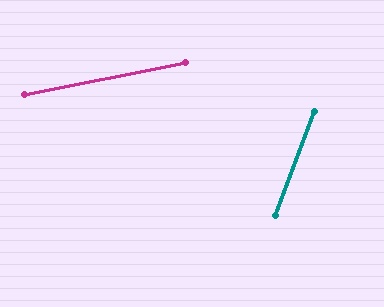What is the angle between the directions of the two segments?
Approximately 58 degrees.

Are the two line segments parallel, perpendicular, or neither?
Neither parallel nor perpendicular — they differ by about 58°.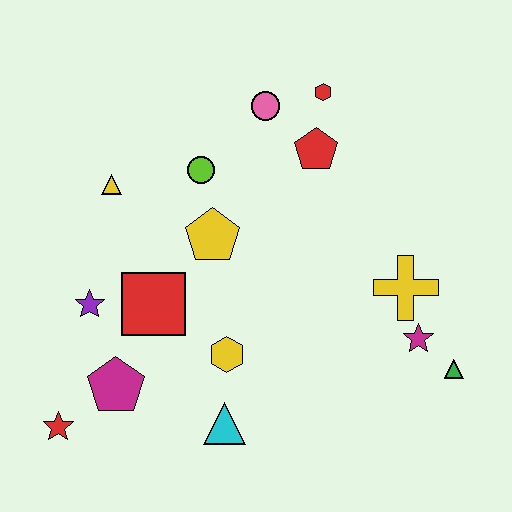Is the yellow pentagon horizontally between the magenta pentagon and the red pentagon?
Yes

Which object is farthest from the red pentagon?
The red star is farthest from the red pentagon.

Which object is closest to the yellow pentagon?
The lime circle is closest to the yellow pentagon.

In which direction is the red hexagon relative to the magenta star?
The red hexagon is above the magenta star.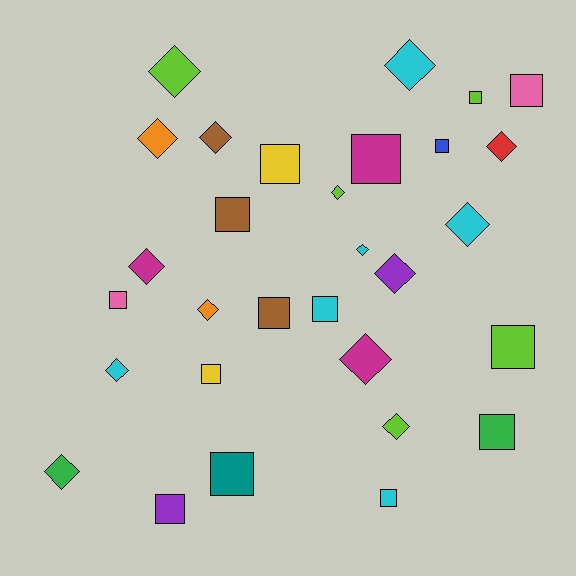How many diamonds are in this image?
There are 15 diamonds.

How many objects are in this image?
There are 30 objects.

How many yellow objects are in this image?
There are 2 yellow objects.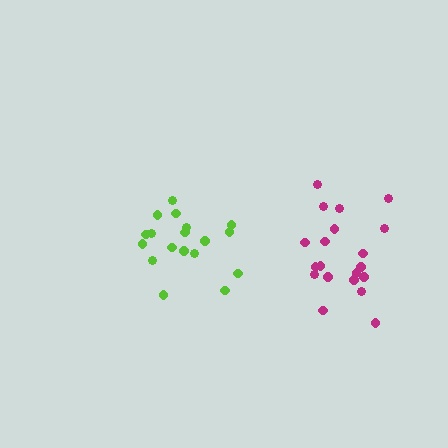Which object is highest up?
The magenta cluster is topmost.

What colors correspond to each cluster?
The clusters are colored: lime, magenta.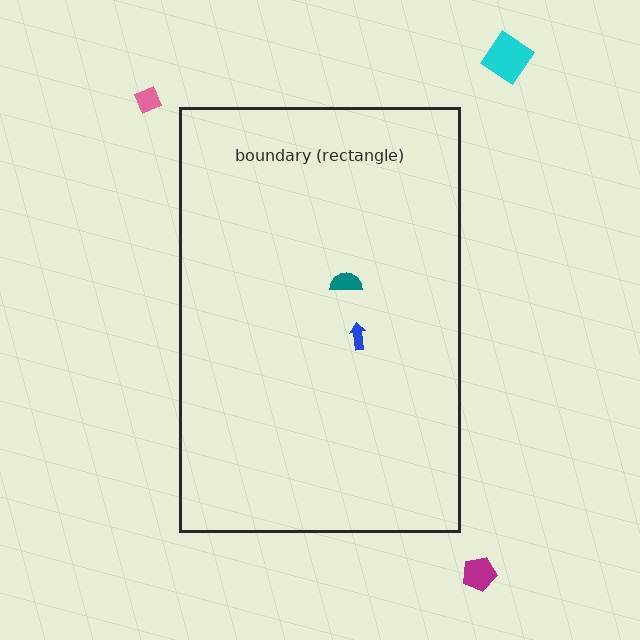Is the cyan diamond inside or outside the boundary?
Outside.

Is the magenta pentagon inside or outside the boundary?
Outside.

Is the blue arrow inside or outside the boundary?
Inside.